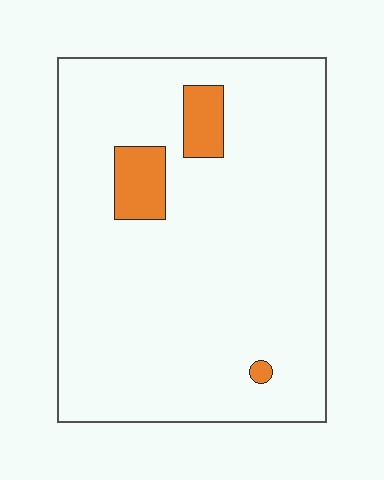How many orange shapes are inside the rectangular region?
3.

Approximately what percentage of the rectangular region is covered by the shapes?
Approximately 5%.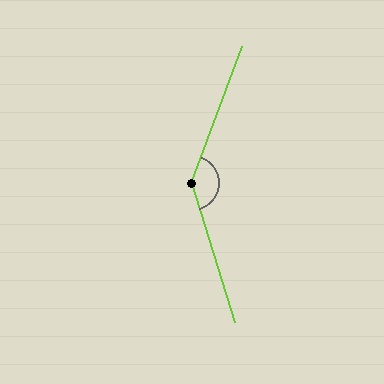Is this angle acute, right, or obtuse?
It is obtuse.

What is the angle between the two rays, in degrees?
Approximately 143 degrees.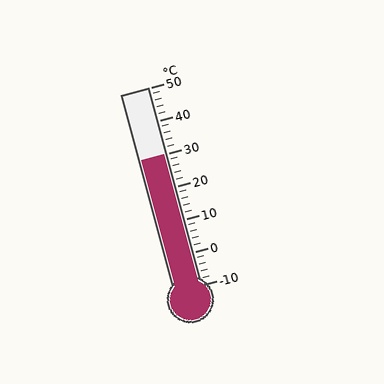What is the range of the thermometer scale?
The thermometer scale ranges from -10°C to 50°C.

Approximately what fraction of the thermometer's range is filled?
The thermometer is filled to approximately 65% of its range.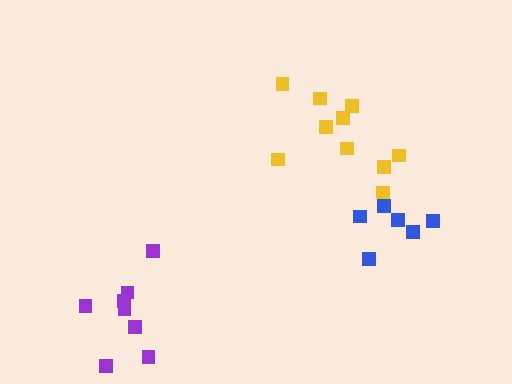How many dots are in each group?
Group 1: 8 dots, Group 2: 6 dots, Group 3: 10 dots (24 total).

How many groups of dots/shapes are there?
There are 3 groups.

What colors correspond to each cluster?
The clusters are colored: purple, blue, yellow.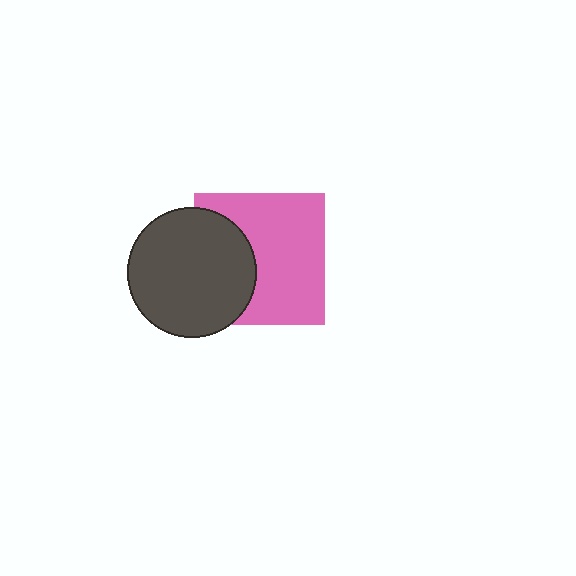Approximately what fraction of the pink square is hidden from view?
Roughly 35% of the pink square is hidden behind the dark gray circle.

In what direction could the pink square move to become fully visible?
The pink square could move right. That would shift it out from behind the dark gray circle entirely.